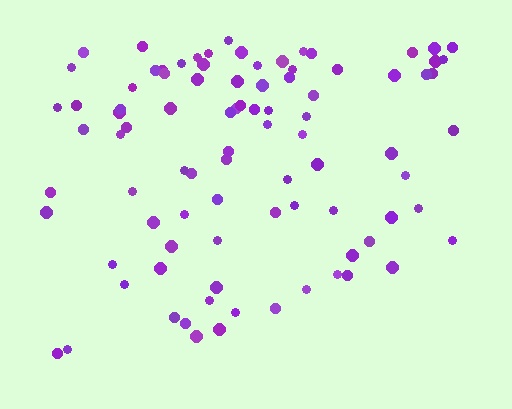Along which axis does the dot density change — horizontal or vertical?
Vertical.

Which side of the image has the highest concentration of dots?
The top.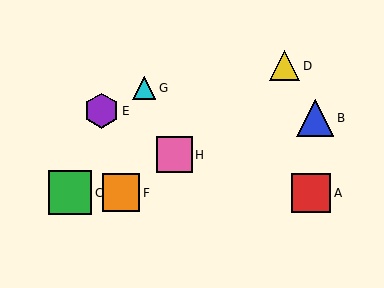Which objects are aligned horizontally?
Objects A, C, F are aligned horizontally.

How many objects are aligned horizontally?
3 objects (A, C, F) are aligned horizontally.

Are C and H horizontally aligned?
No, C is at y≈193 and H is at y≈155.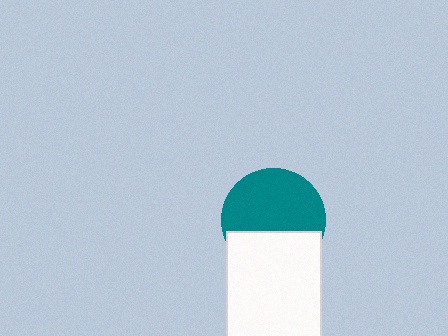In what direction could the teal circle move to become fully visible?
The teal circle could move up. That would shift it out from behind the white rectangle entirely.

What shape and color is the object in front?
The object in front is a white rectangle.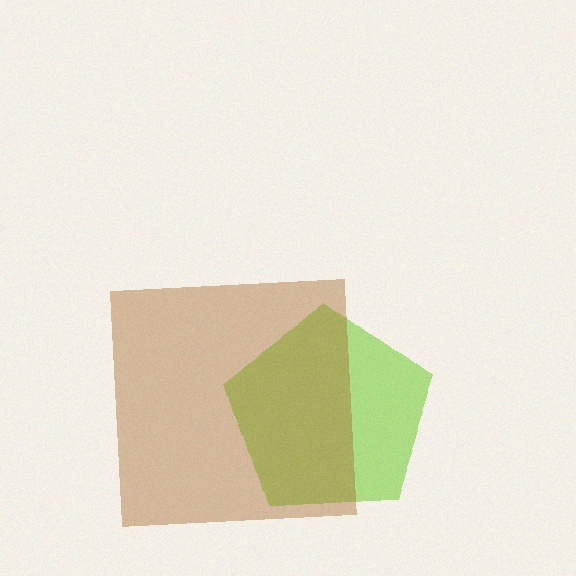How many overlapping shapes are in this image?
There are 2 overlapping shapes in the image.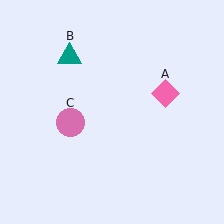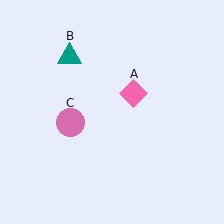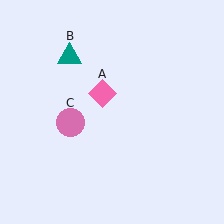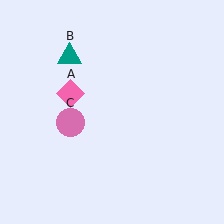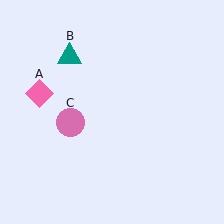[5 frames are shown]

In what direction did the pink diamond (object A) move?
The pink diamond (object A) moved left.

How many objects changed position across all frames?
1 object changed position: pink diamond (object A).